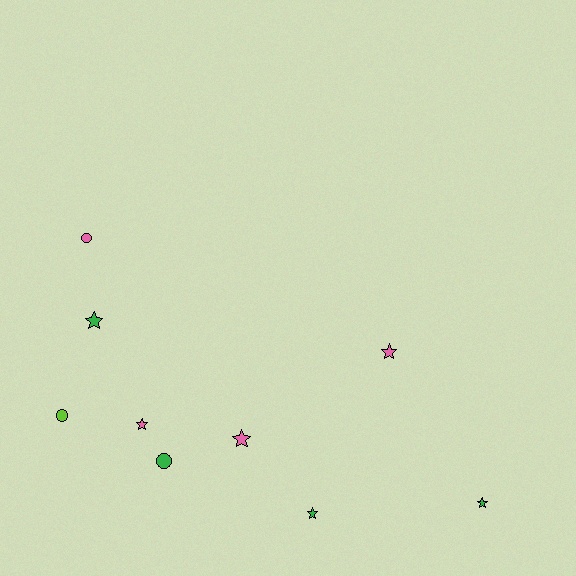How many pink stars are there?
There are 3 pink stars.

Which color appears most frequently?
Green, with 4 objects.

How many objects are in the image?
There are 9 objects.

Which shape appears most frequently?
Star, with 6 objects.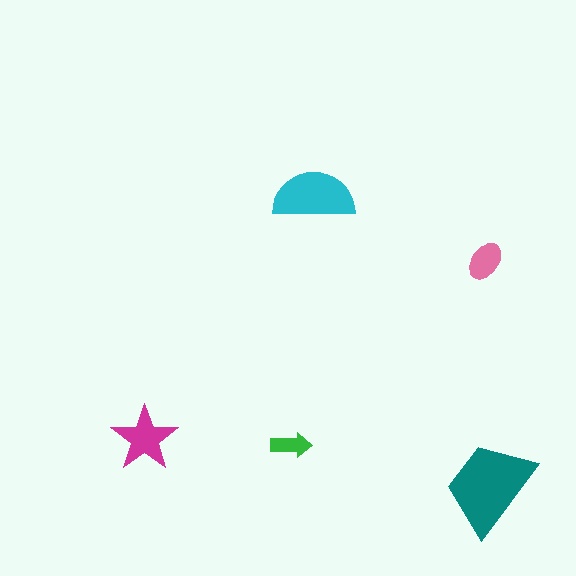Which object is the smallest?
The green arrow.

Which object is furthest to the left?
The magenta star is leftmost.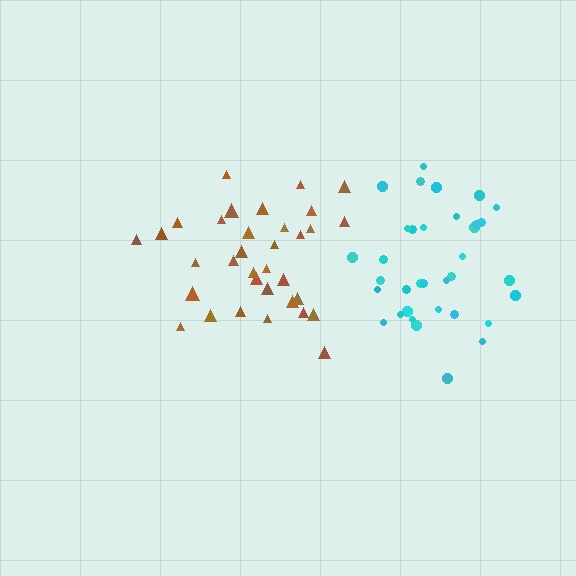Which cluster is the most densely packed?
Cyan.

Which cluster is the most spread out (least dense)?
Brown.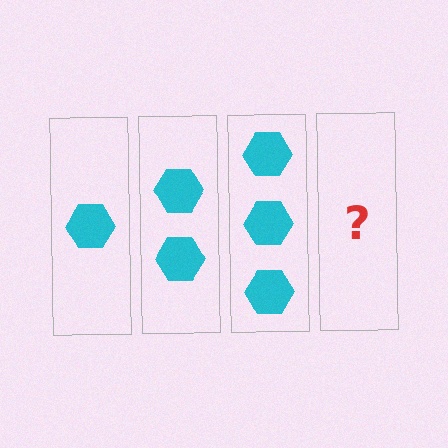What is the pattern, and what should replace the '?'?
The pattern is that each step adds one more hexagon. The '?' should be 4 hexagons.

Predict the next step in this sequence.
The next step is 4 hexagons.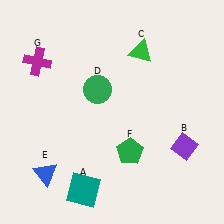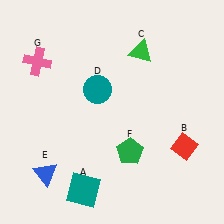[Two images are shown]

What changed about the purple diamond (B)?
In Image 1, B is purple. In Image 2, it changed to red.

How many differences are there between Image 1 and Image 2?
There are 3 differences between the two images.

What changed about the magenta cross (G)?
In Image 1, G is magenta. In Image 2, it changed to pink.